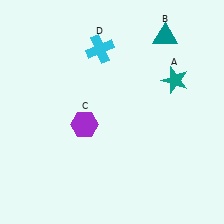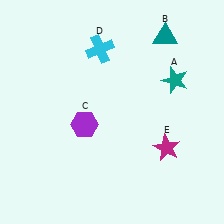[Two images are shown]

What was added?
A magenta star (E) was added in Image 2.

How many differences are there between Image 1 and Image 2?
There is 1 difference between the two images.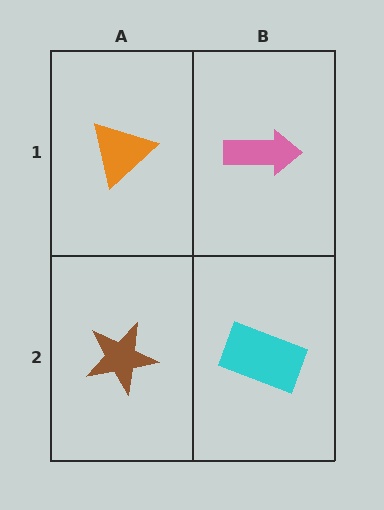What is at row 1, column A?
An orange triangle.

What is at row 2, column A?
A brown star.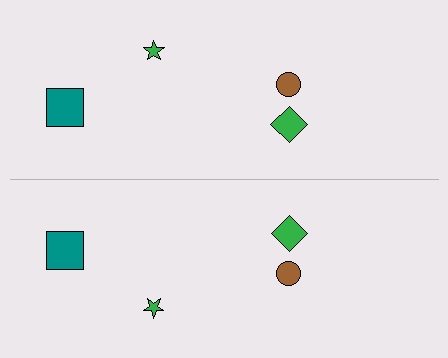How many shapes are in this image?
There are 8 shapes in this image.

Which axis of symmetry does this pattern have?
The pattern has a horizontal axis of symmetry running through the center of the image.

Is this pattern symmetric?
Yes, this pattern has bilateral (reflection) symmetry.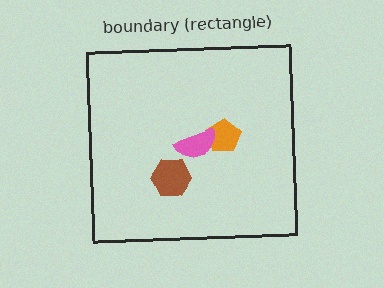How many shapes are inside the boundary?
3 inside, 0 outside.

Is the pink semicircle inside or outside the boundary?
Inside.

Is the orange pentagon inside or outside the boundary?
Inside.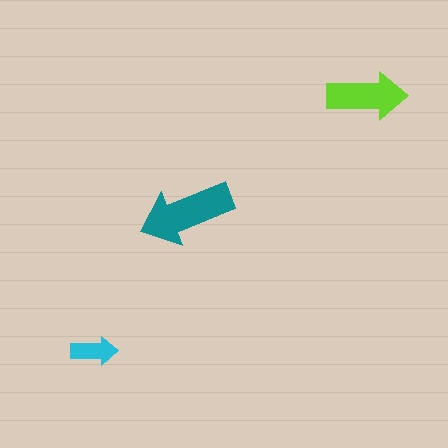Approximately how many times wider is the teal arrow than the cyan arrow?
About 2 times wider.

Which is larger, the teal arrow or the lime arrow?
The teal one.